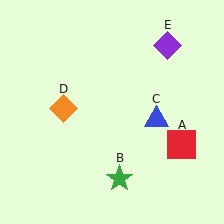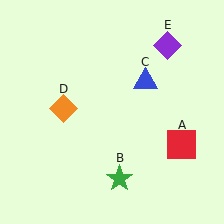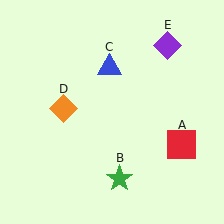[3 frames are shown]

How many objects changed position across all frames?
1 object changed position: blue triangle (object C).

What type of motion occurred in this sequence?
The blue triangle (object C) rotated counterclockwise around the center of the scene.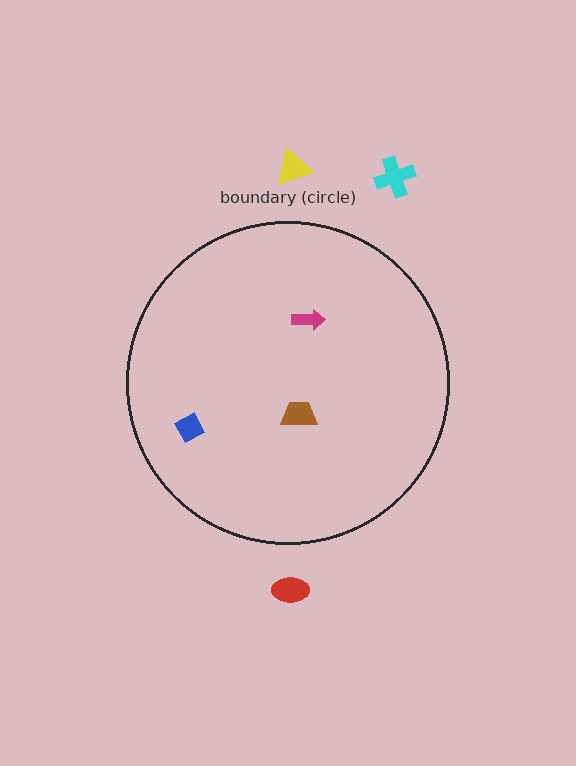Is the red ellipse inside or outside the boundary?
Outside.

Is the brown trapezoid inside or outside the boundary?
Inside.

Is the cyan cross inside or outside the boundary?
Outside.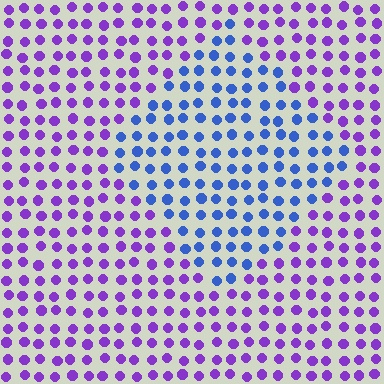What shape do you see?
I see a diamond.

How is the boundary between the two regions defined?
The boundary is defined purely by a slight shift in hue (about 50 degrees). Spacing, size, and orientation are identical on both sides.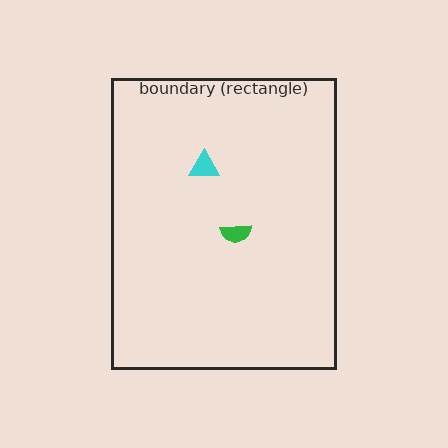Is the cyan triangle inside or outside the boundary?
Inside.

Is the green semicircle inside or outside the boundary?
Inside.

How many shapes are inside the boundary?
2 inside, 0 outside.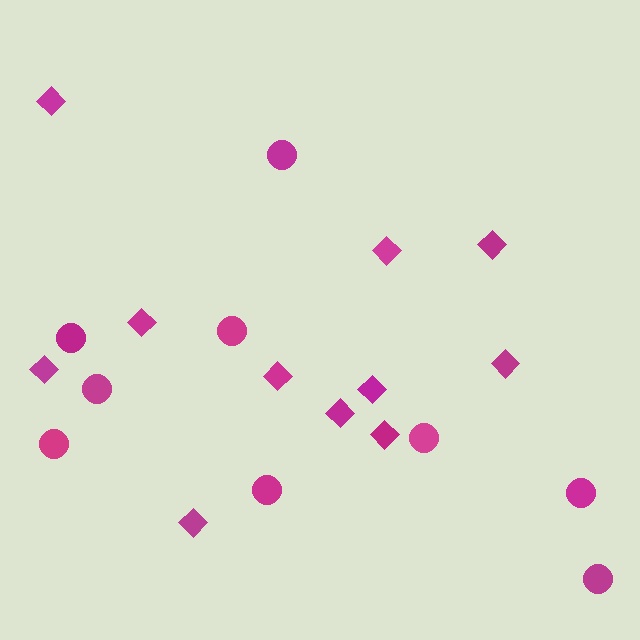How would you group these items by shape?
There are 2 groups: one group of circles (9) and one group of diamonds (11).